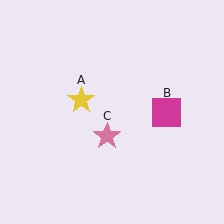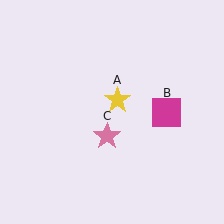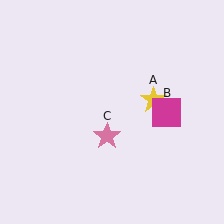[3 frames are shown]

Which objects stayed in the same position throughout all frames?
Magenta square (object B) and pink star (object C) remained stationary.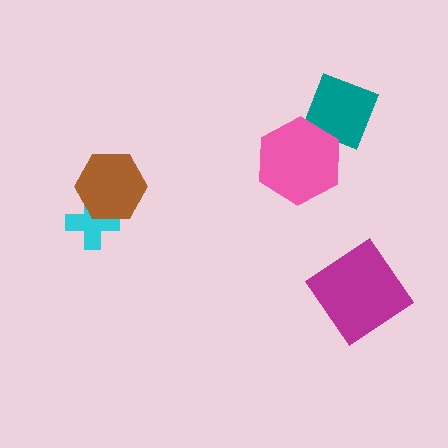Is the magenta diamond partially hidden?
No, no other shape covers it.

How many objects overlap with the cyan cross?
1 object overlaps with the cyan cross.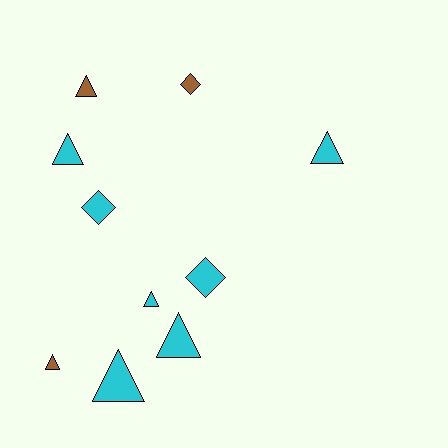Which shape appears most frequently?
Triangle, with 7 objects.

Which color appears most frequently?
Cyan, with 7 objects.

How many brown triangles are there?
There are 2 brown triangles.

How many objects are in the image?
There are 10 objects.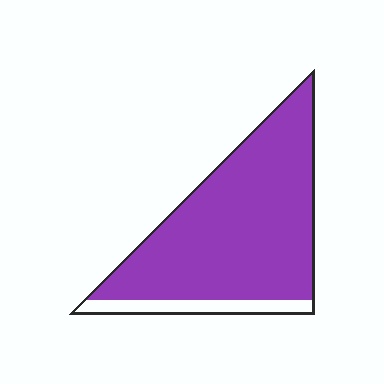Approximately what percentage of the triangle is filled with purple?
Approximately 90%.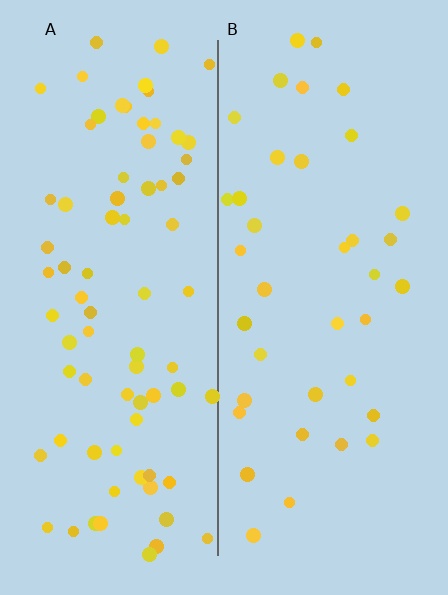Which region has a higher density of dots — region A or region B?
A (the left).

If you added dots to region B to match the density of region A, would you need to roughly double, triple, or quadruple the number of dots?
Approximately double.